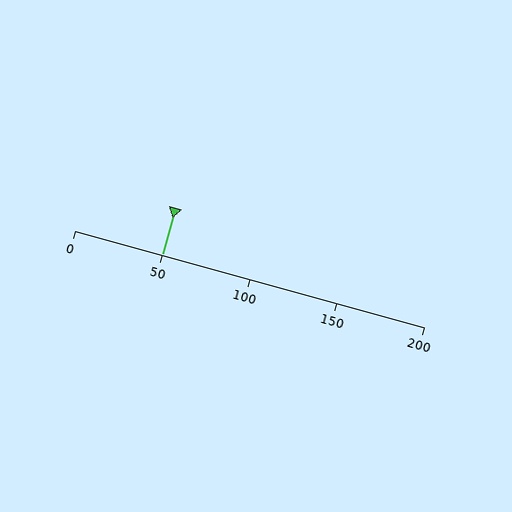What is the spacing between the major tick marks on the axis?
The major ticks are spaced 50 apart.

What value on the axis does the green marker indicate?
The marker indicates approximately 50.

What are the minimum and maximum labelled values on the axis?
The axis runs from 0 to 200.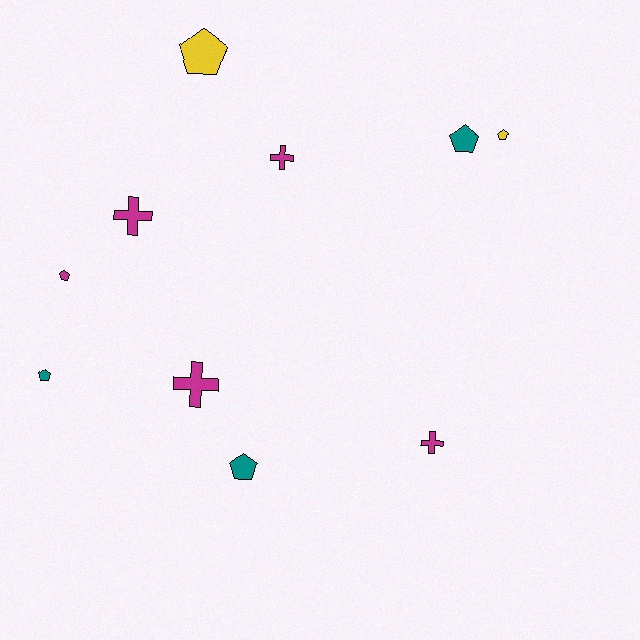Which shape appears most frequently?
Pentagon, with 6 objects.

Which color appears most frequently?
Magenta, with 5 objects.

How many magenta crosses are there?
There are 4 magenta crosses.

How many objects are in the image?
There are 10 objects.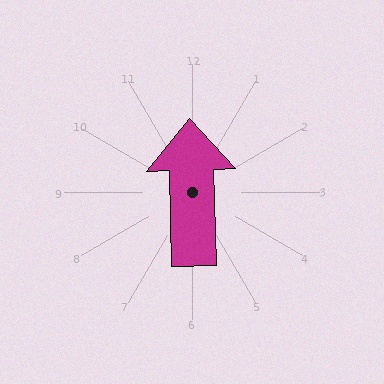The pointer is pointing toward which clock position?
Roughly 12 o'clock.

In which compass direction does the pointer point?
North.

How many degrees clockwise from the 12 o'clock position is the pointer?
Approximately 358 degrees.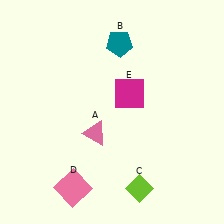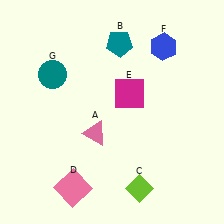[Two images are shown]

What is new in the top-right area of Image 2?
A blue hexagon (F) was added in the top-right area of Image 2.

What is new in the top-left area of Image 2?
A teal circle (G) was added in the top-left area of Image 2.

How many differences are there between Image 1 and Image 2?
There are 2 differences between the two images.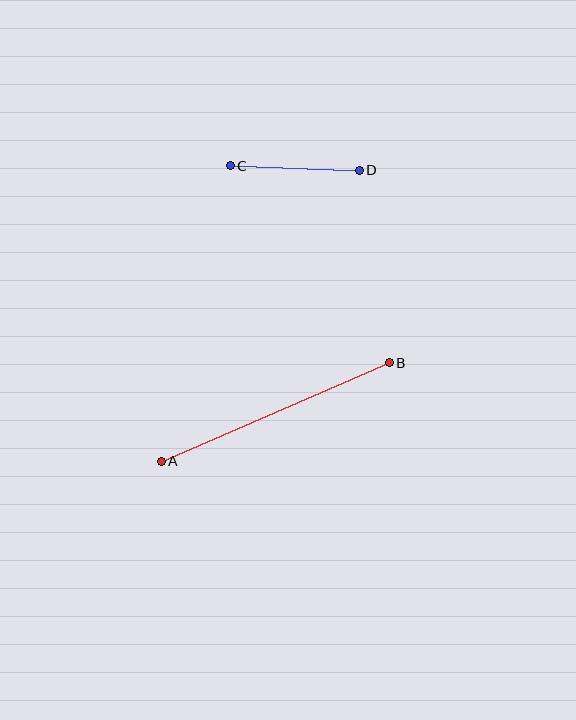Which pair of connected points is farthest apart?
Points A and B are farthest apart.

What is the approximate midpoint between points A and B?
The midpoint is at approximately (275, 412) pixels.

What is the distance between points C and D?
The distance is approximately 129 pixels.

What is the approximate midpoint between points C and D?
The midpoint is at approximately (295, 168) pixels.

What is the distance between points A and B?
The distance is approximately 248 pixels.